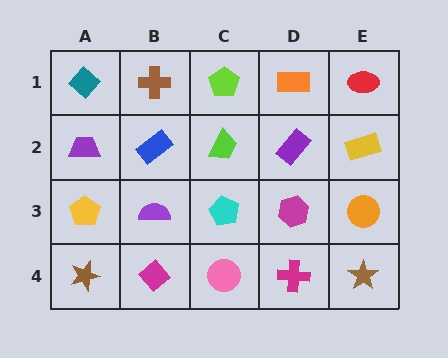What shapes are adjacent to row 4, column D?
A magenta hexagon (row 3, column D), a pink circle (row 4, column C), a brown star (row 4, column E).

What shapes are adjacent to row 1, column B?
A blue rectangle (row 2, column B), a teal diamond (row 1, column A), a lime pentagon (row 1, column C).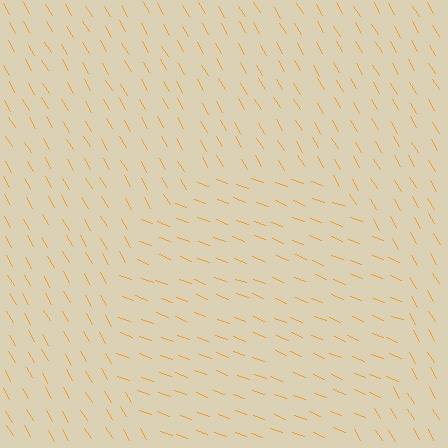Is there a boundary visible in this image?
Yes, there is a texture boundary formed by a change in line orientation.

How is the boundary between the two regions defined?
The boundary is defined purely by a change in line orientation (approximately 39 degrees difference). All lines are the same color and thickness.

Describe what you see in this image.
The image is filled with small orange line segments. A circle region in the image has lines oriented differently from the surrounding lines, creating a visible texture boundary.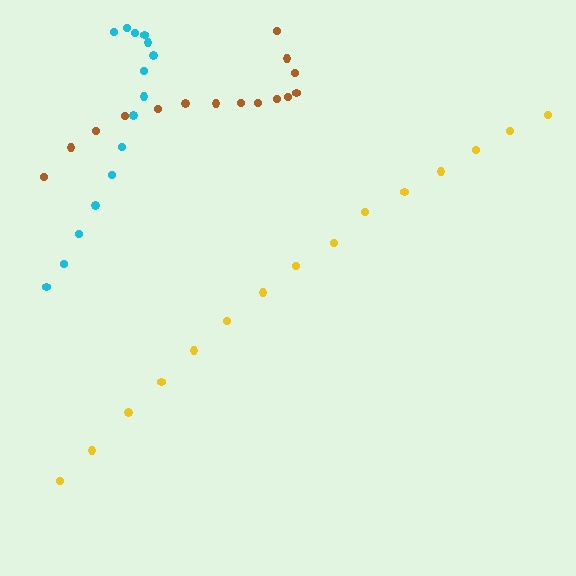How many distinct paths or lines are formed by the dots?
There are 3 distinct paths.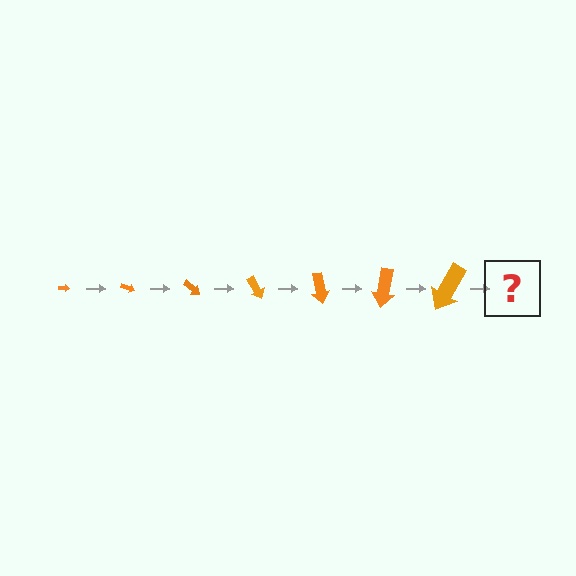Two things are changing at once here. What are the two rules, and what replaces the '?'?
The two rules are that the arrow grows larger each step and it rotates 20 degrees each step. The '?' should be an arrow, larger than the previous one and rotated 140 degrees from the start.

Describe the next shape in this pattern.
It should be an arrow, larger than the previous one and rotated 140 degrees from the start.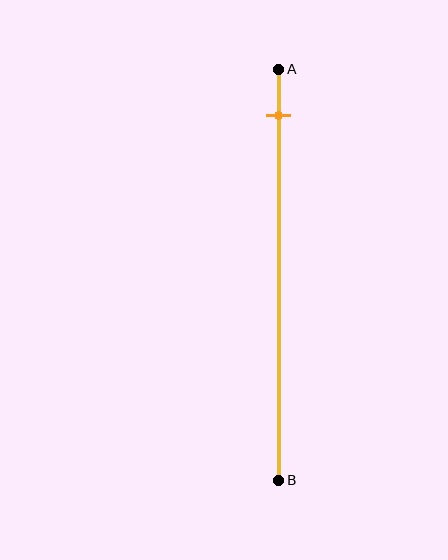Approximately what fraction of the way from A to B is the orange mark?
The orange mark is approximately 10% of the way from A to B.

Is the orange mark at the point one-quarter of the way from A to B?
No, the mark is at about 10% from A, not at the 25% one-quarter point.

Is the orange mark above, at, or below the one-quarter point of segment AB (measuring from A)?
The orange mark is above the one-quarter point of segment AB.